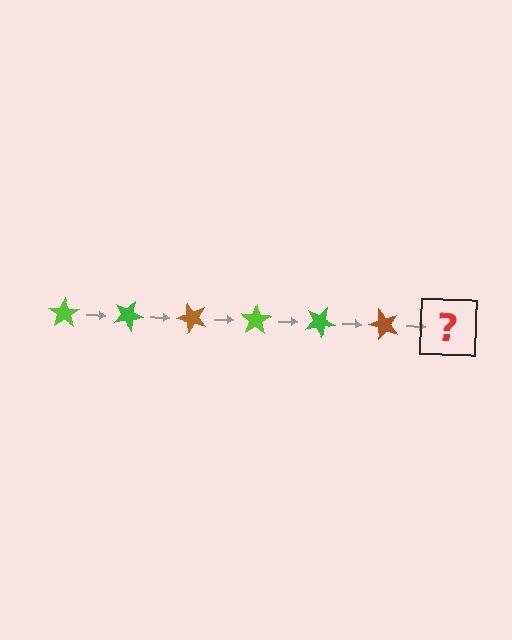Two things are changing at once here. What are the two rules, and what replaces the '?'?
The two rules are that it rotates 25 degrees each step and the color cycles through lime, green, and brown. The '?' should be a lime star, rotated 150 degrees from the start.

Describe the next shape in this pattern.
It should be a lime star, rotated 150 degrees from the start.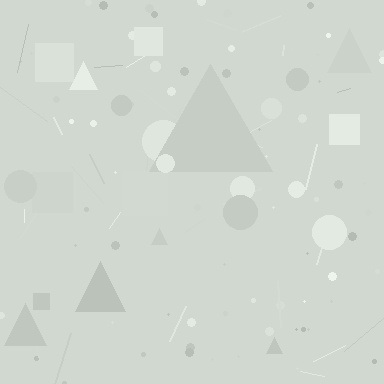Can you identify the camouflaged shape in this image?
The camouflaged shape is a triangle.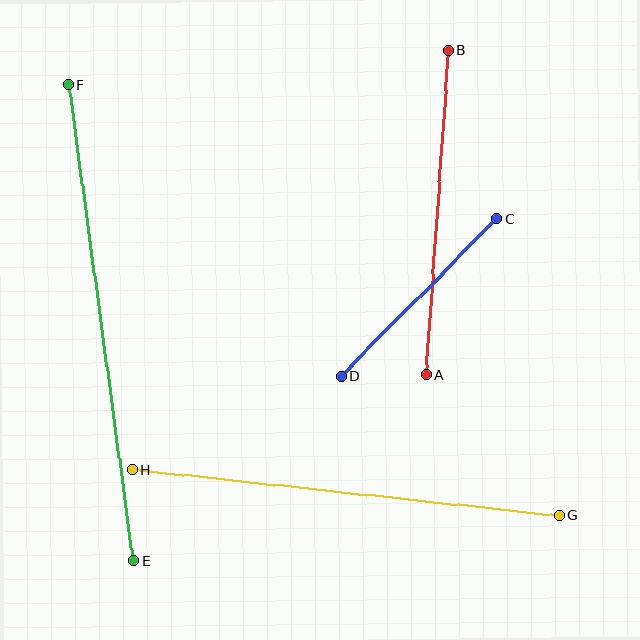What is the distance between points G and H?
The distance is approximately 430 pixels.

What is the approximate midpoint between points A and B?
The midpoint is at approximately (437, 212) pixels.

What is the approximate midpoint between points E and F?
The midpoint is at approximately (101, 322) pixels.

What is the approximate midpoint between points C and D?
The midpoint is at approximately (419, 297) pixels.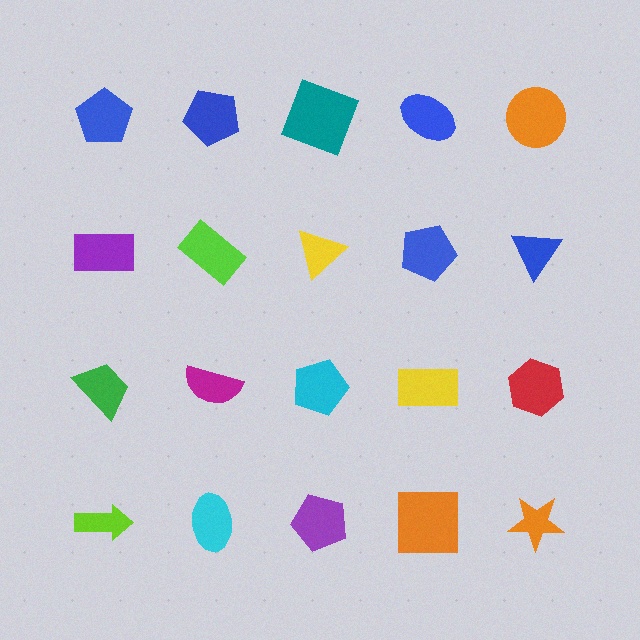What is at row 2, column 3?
A yellow triangle.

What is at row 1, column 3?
A teal square.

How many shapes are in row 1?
5 shapes.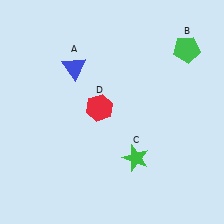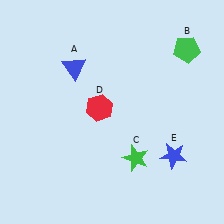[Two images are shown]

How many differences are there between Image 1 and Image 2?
There is 1 difference between the two images.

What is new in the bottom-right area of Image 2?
A blue star (E) was added in the bottom-right area of Image 2.